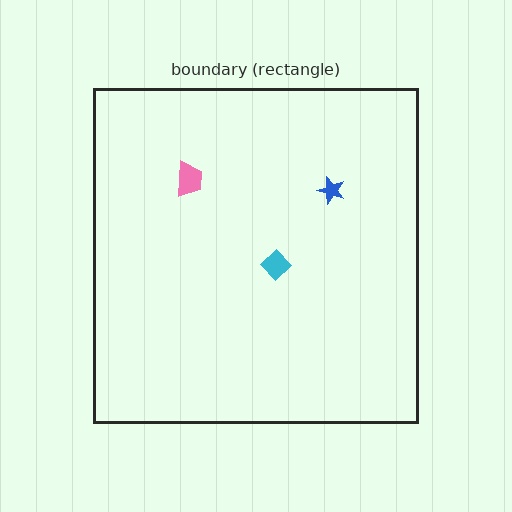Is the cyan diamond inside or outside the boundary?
Inside.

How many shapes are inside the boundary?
3 inside, 0 outside.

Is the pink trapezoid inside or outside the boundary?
Inside.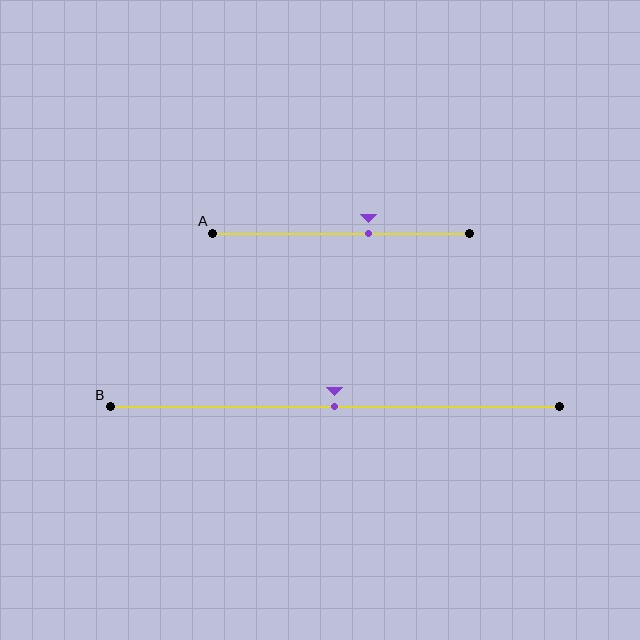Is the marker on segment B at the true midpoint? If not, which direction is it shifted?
Yes, the marker on segment B is at the true midpoint.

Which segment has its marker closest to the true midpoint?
Segment B has its marker closest to the true midpoint.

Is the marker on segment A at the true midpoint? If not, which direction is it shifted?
No, the marker on segment A is shifted to the right by about 11% of the segment length.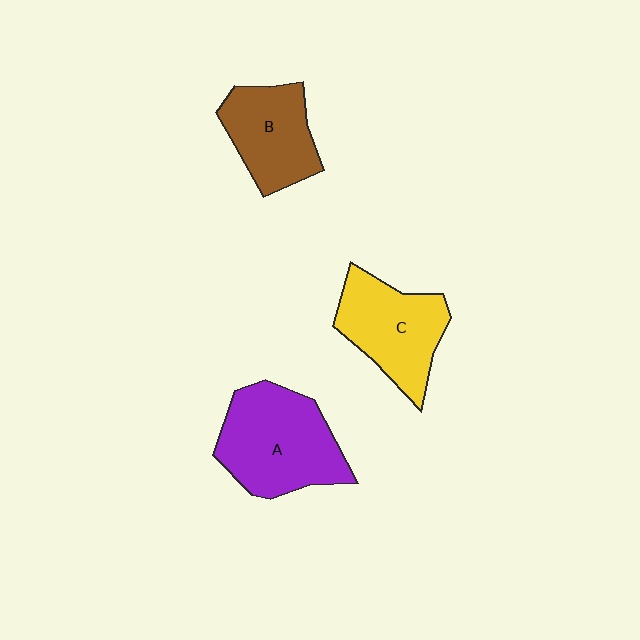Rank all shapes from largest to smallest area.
From largest to smallest: A (purple), C (yellow), B (brown).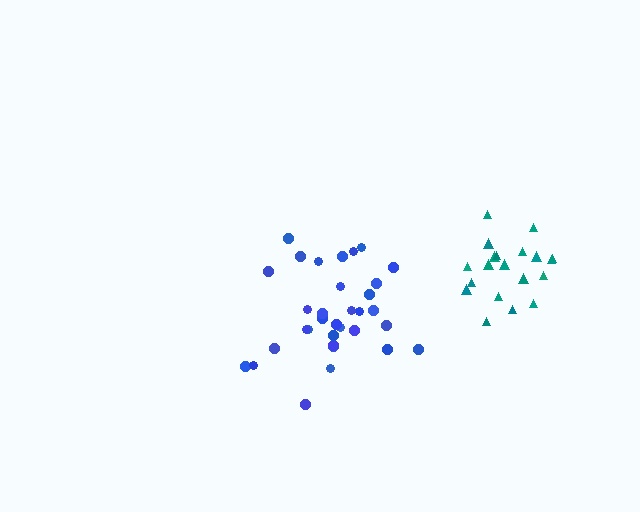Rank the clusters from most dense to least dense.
teal, blue.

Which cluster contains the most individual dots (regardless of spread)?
Blue (34).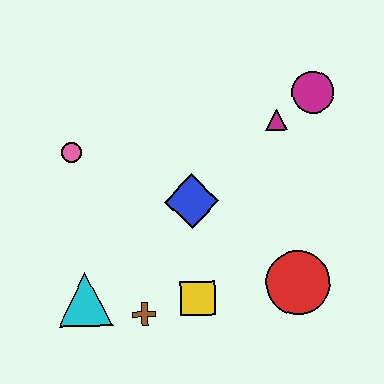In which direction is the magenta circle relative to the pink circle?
The magenta circle is to the right of the pink circle.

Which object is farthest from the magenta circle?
The cyan triangle is farthest from the magenta circle.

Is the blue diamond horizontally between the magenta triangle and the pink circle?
Yes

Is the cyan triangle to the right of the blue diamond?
No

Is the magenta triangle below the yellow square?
No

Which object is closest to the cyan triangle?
The brown cross is closest to the cyan triangle.